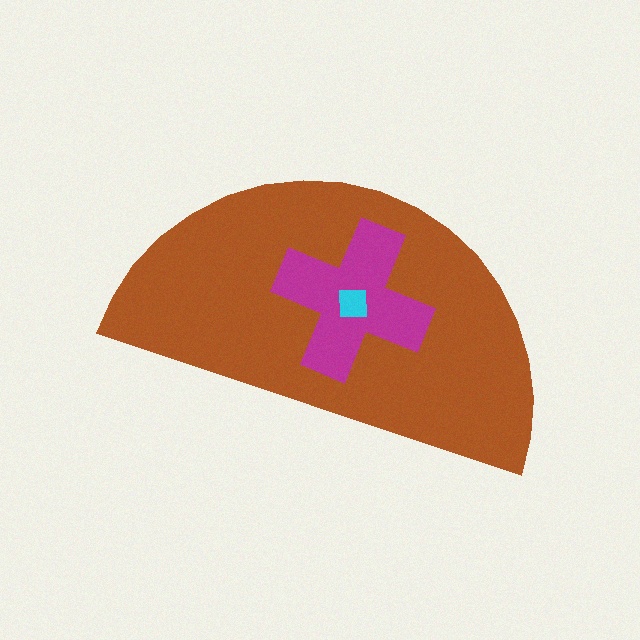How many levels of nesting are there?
3.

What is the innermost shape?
The cyan square.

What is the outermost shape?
The brown semicircle.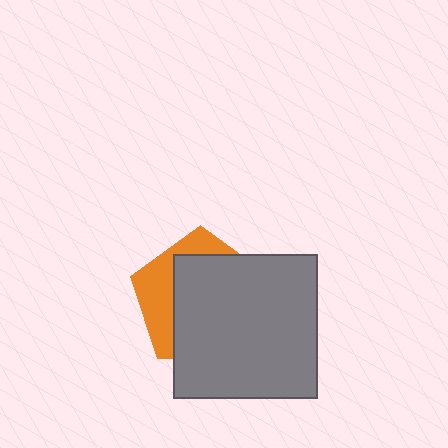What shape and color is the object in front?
The object in front is a gray square.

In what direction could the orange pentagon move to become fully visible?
The orange pentagon could move toward the upper-left. That would shift it out from behind the gray square entirely.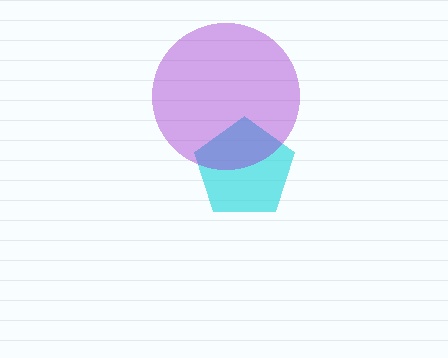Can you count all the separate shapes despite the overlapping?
Yes, there are 2 separate shapes.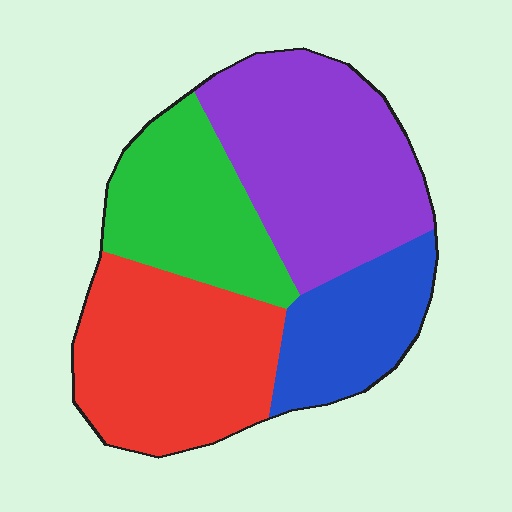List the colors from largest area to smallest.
From largest to smallest: purple, red, green, blue.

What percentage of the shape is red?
Red takes up about one third (1/3) of the shape.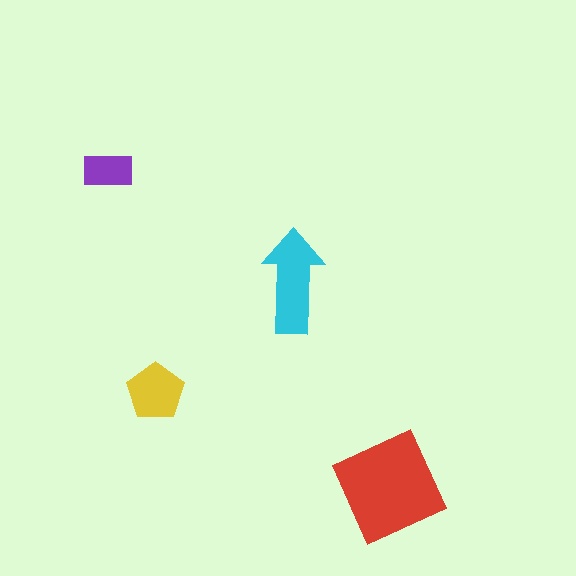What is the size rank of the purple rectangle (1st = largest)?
4th.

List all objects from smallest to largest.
The purple rectangle, the yellow pentagon, the cyan arrow, the red diamond.